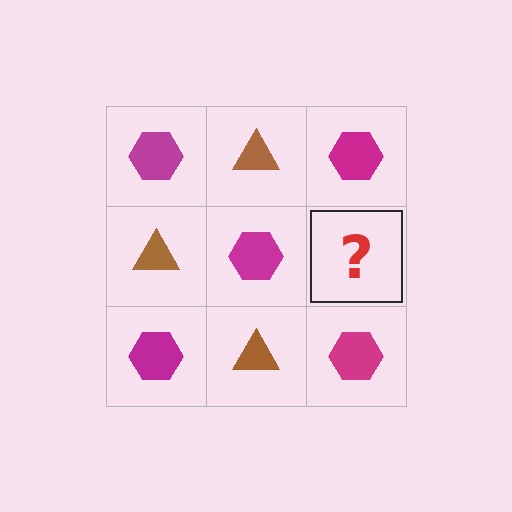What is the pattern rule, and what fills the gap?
The rule is that it alternates magenta hexagon and brown triangle in a checkerboard pattern. The gap should be filled with a brown triangle.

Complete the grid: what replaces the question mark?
The question mark should be replaced with a brown triangle.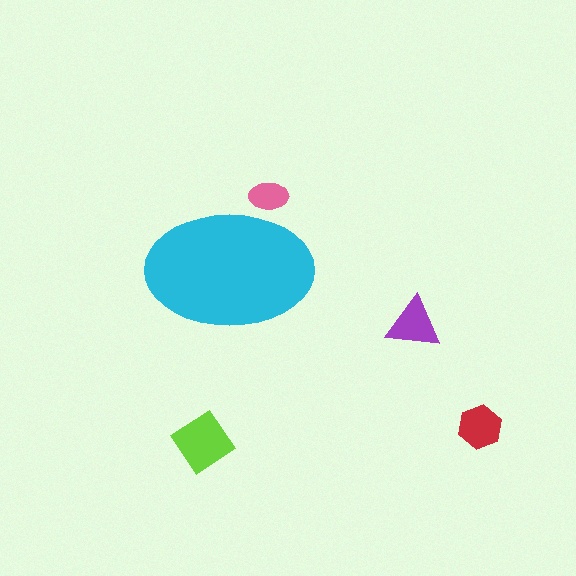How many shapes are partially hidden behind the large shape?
1 shape is partially hidden.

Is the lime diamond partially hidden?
No, the lime diamond is fully visible.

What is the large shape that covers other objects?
A cyan ellipse.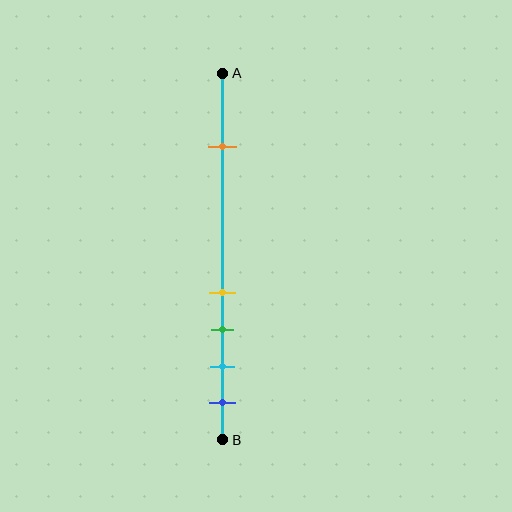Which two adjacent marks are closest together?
The yellow and green marks are the closest adjacent pair.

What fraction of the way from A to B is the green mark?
The green mark is approximately 70% (0.7) of the way from A to B.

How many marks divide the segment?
There are 5 marks dividing the segment.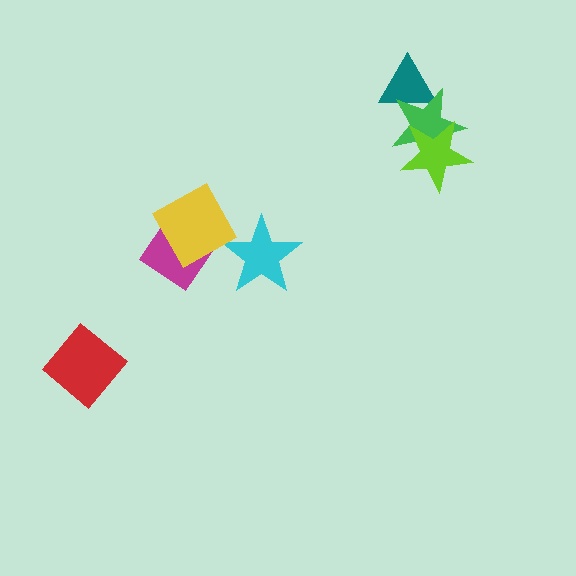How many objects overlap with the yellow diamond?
2 objects overlap with the yellow diamond.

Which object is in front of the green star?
The lime star is in front of the green star.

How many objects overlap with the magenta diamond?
1 object overlaps with the magenta diamond.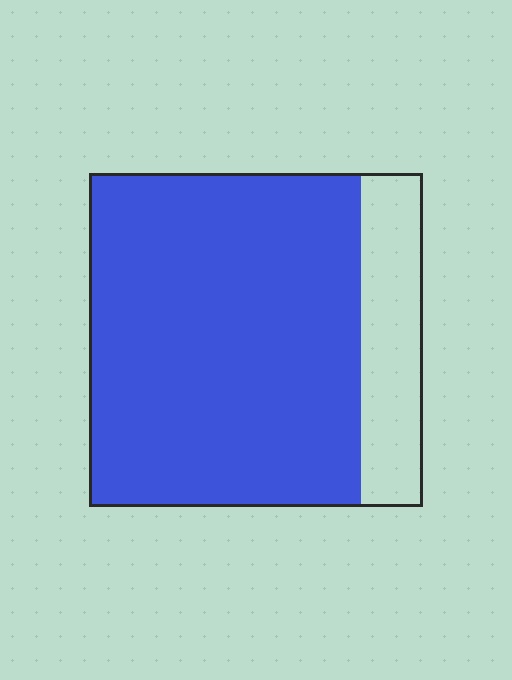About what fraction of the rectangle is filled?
About four fifths (4/5).